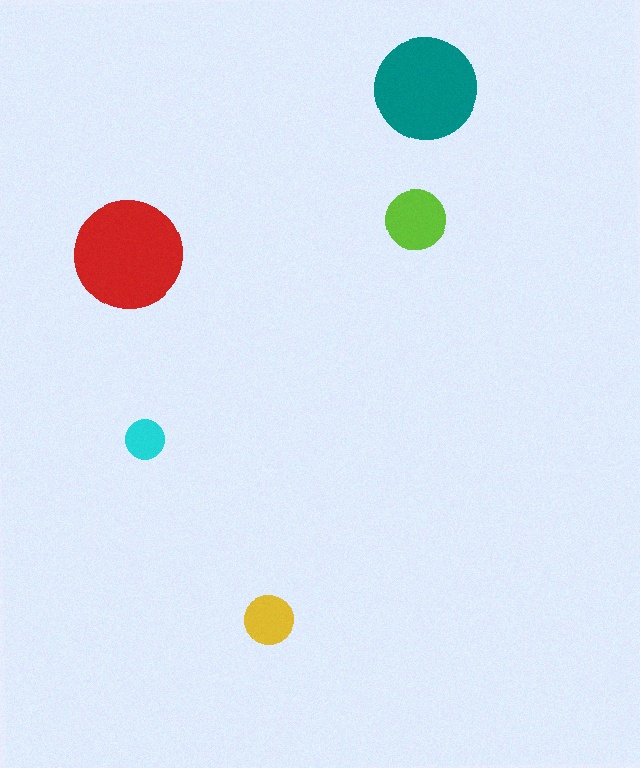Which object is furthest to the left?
The red circle is leftmost.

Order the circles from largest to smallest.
the red one, the teal one, the lime one, the yellow one, the cyan one.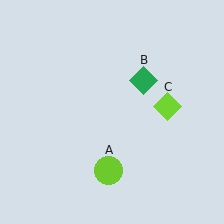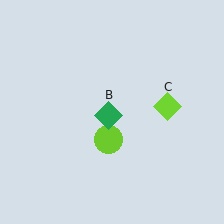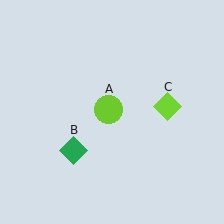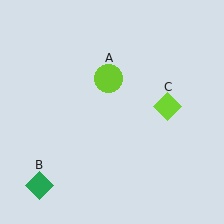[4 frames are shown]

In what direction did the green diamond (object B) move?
The green diamond (object B) moved down and to the left.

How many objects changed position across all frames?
2 objects changed position: lime circle (object A), green diamond (object B).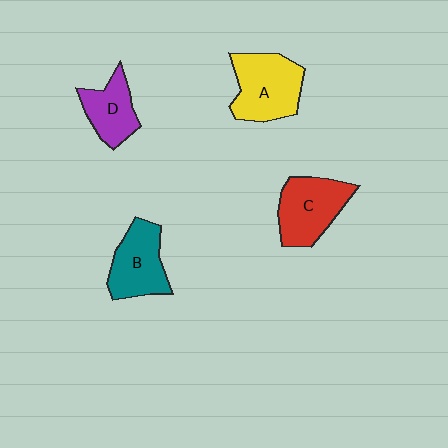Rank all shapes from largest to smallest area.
From largest to smallest: A (yellow), C (red), B (teal), D (purple).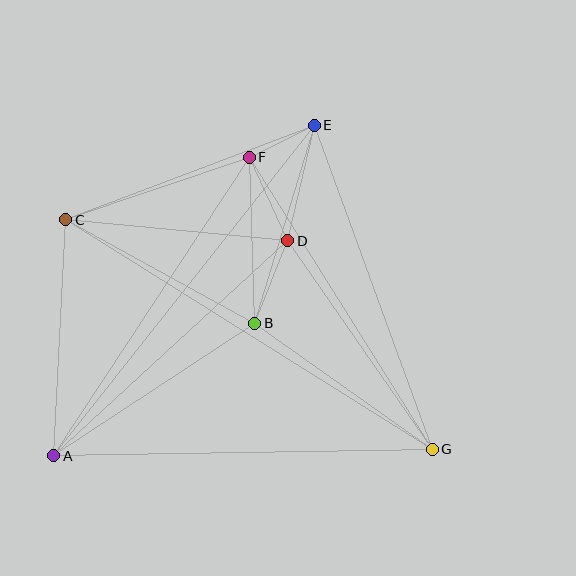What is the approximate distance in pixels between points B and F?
The distance between B and F is approximately 166 pixels.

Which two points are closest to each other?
Points E and F are closest to each other.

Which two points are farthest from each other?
Points C and G are farthest from each other.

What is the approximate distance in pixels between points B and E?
The distance between B and E is approximately 207 pixels.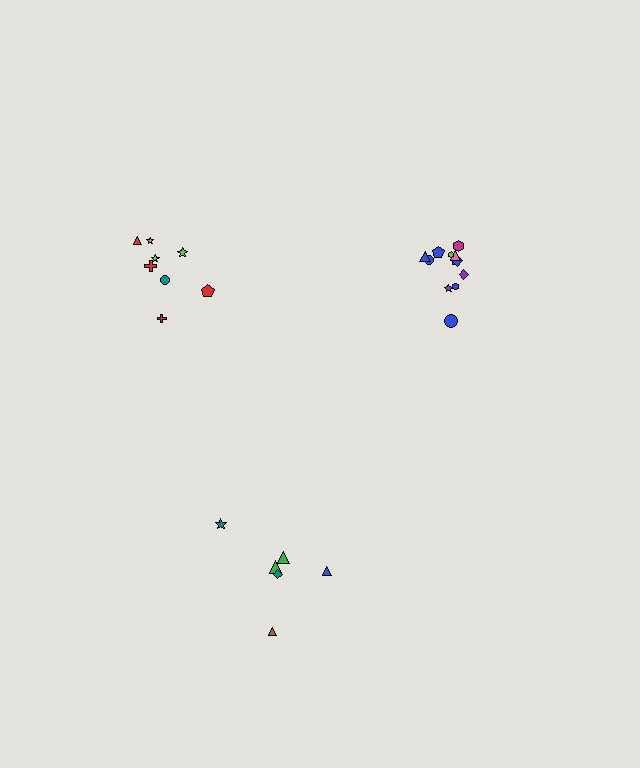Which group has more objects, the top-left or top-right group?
The top-right group.